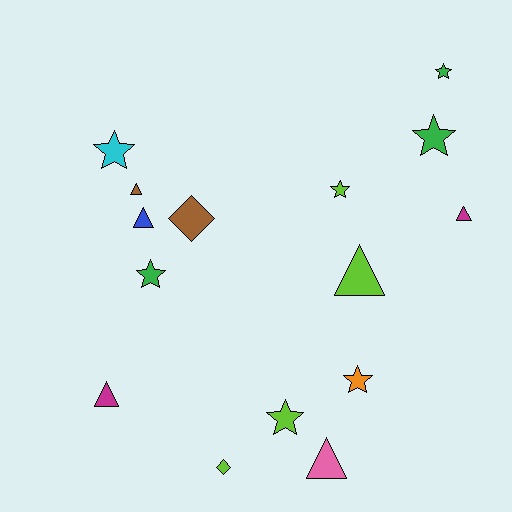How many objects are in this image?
There are 15 objects.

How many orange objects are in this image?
There is 1 orange object.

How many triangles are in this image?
There are 6 triangles.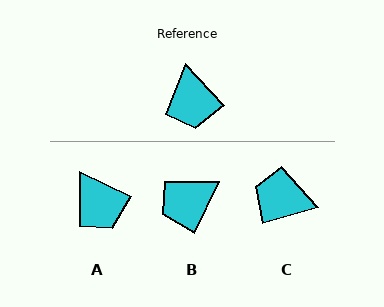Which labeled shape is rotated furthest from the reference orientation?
C, about 117 degrees away.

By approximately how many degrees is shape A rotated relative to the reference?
Approximately 22 degrees counter-clockwise.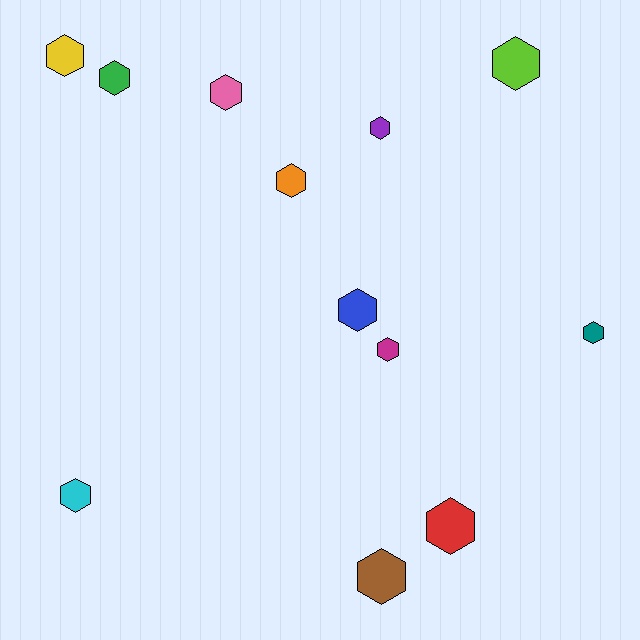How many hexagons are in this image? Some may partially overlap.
There are 12 hexagons.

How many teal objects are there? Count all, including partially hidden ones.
There is 1 teal object.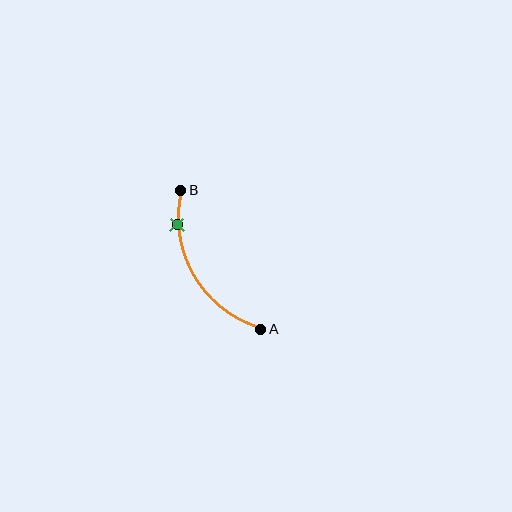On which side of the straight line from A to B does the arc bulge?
The arc bulges to the left of the straight line connecting A and B.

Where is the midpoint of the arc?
The arc midpoint is the point on the curve farthest from the straight line joining A and B. It sits to the left of that line.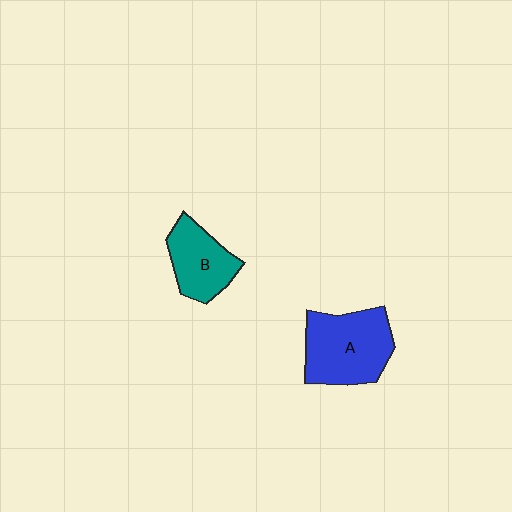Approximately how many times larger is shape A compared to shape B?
Approximately 1.4 times.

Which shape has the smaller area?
Shape B (teal).